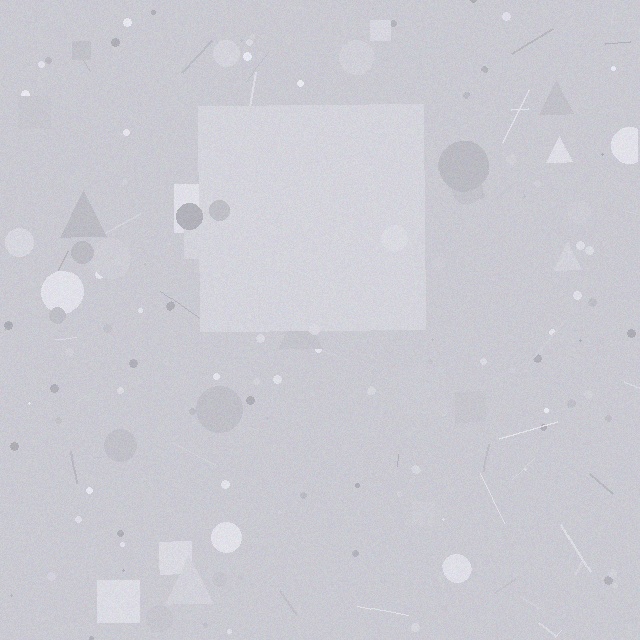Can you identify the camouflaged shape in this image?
The camouflaged shape is a square.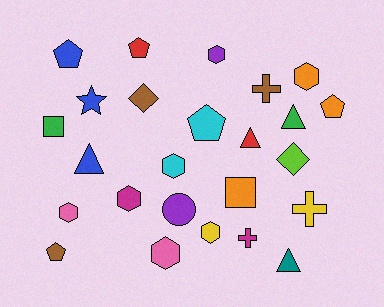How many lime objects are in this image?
There is 1 lime object.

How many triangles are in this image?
There are 4 triangles.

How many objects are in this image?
There are 25 objects.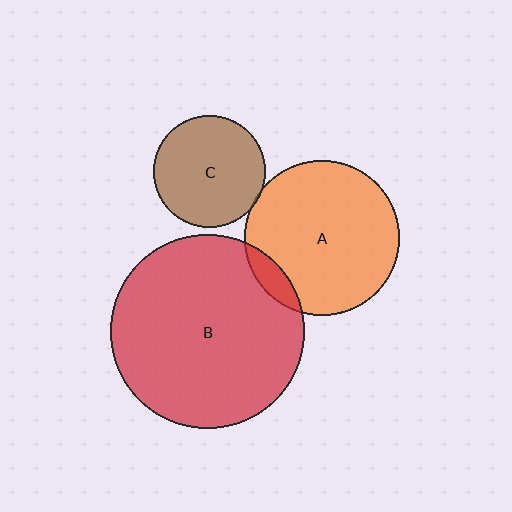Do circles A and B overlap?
Yes.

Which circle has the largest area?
Circle B (red).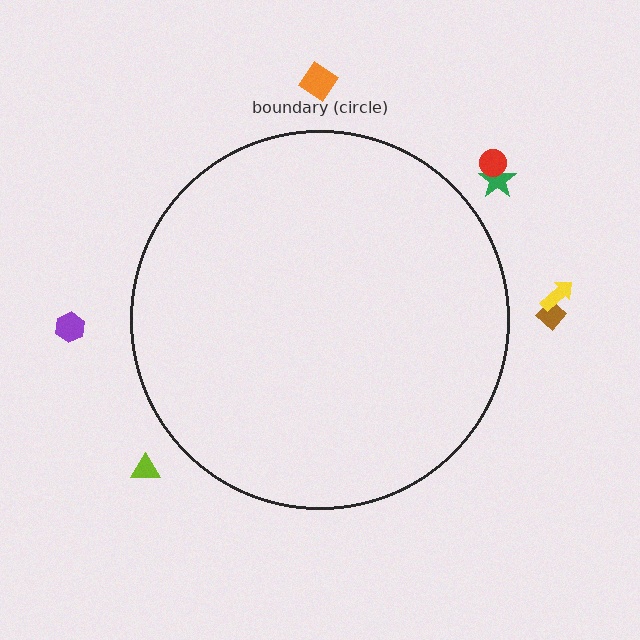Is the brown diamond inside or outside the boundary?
Outside.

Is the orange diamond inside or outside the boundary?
Outside.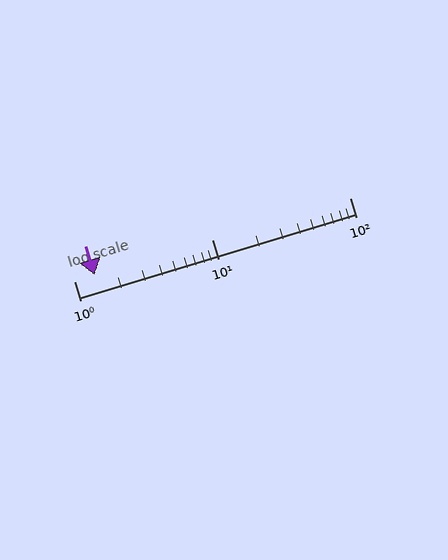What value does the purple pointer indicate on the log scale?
The pointer indicates approximately 1.4.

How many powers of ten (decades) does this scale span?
The scale spans 2 decades, from 1 to 100.